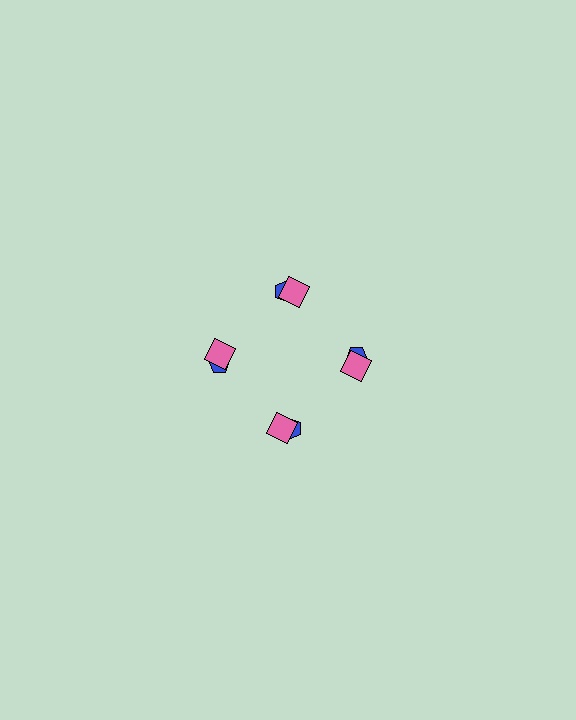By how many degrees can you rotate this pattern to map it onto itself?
The pattern maps onto itself every 90 degrees of rotation.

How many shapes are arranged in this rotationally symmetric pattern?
There are 8 shapes, arranged in 4 groups of 2.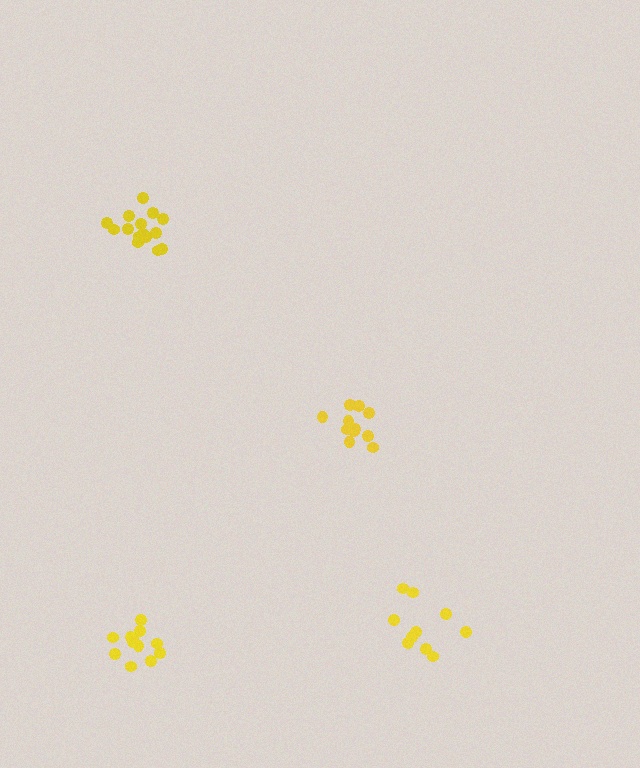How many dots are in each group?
Group 1: 12 dots, Group 2: 11 dots, Group 3: 10 dots, Group 4: 15 dots (48 total).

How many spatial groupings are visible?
There are 4 spatial groupings.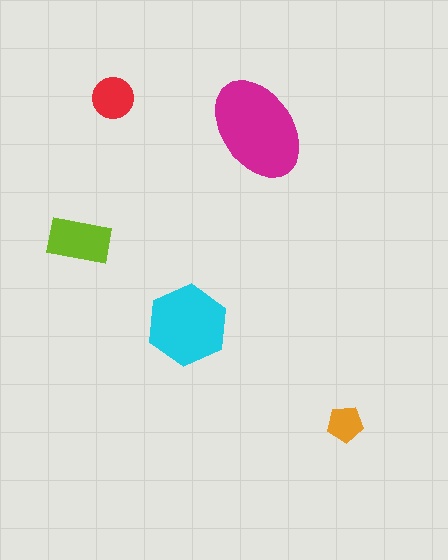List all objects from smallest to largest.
The orange pentagon, the red circle, the lime rectangle, the cyan hexagon, the magenta ellipse.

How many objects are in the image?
There are 5 objects in the image.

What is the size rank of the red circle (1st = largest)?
4th.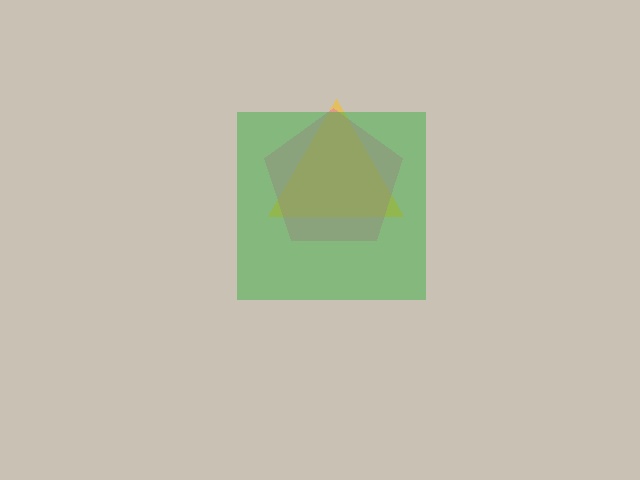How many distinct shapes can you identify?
There are 3 distinct shapes: a yellow triangle, a pink pentagon, a green square.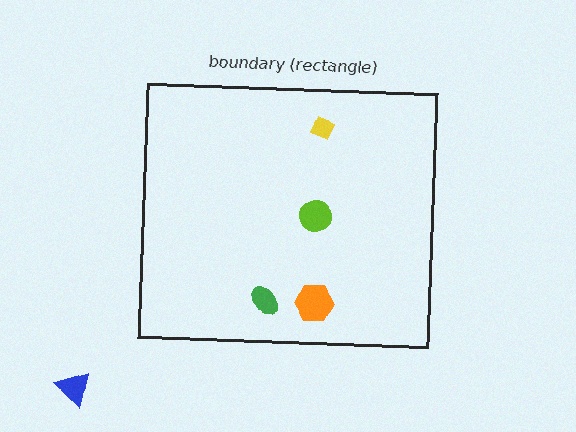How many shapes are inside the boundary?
4 inside, 1 outside.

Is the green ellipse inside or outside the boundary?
Inside.